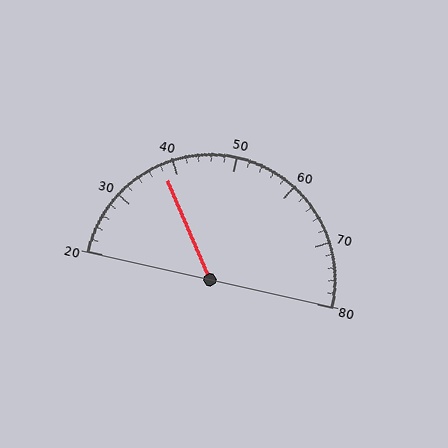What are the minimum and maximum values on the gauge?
The gauge ranges from 20 to 80.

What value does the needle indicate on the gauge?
The needle indicates approximately 38.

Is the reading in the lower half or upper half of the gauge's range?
The reading is in the lower half of the range (20 to 80).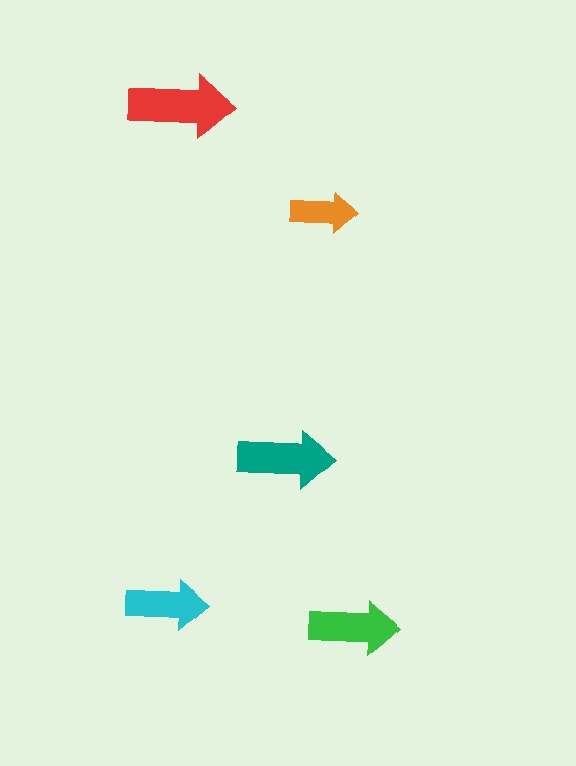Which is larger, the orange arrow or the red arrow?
The red one.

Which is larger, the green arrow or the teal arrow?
The teal one.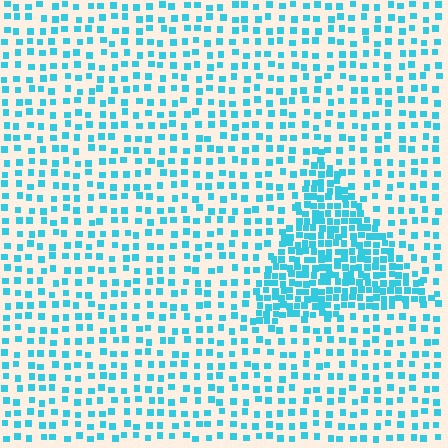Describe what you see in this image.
The image contains small cyan elements arranged at two different densities. A triangle-shaped region is visible where the elements are more densely packed than the surrounding area.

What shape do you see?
I see a triangle.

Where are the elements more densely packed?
The elements are more densely packed inside the triangle boundary.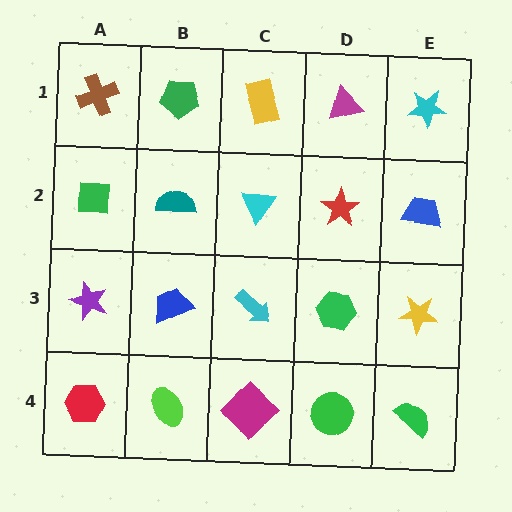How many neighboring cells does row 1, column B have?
3.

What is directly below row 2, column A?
A purple star.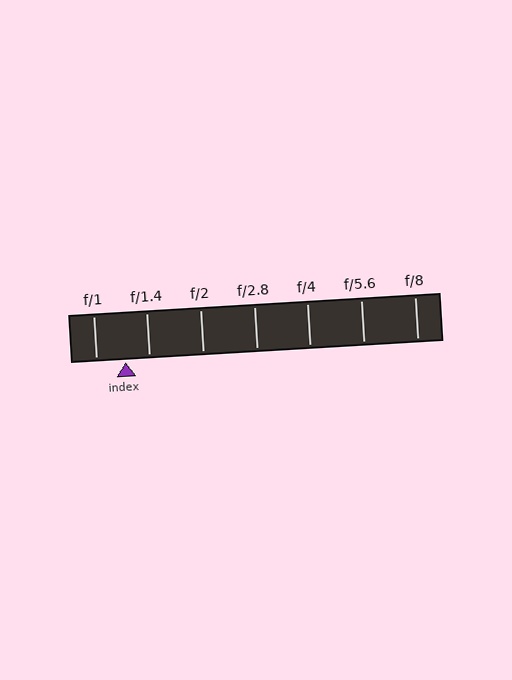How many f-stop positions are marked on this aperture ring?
There are 7 f-stop positions marked.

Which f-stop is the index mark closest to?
The index mark is closest to f/1.4.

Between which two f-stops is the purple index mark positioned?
The index mark is between f/1 and f/1.4.